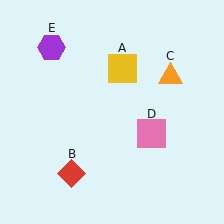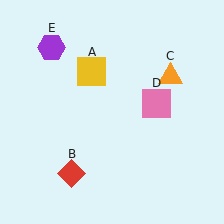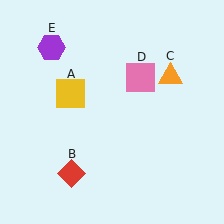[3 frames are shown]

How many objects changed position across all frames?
2 objects changed position: yellow square (object A), pink square (object D).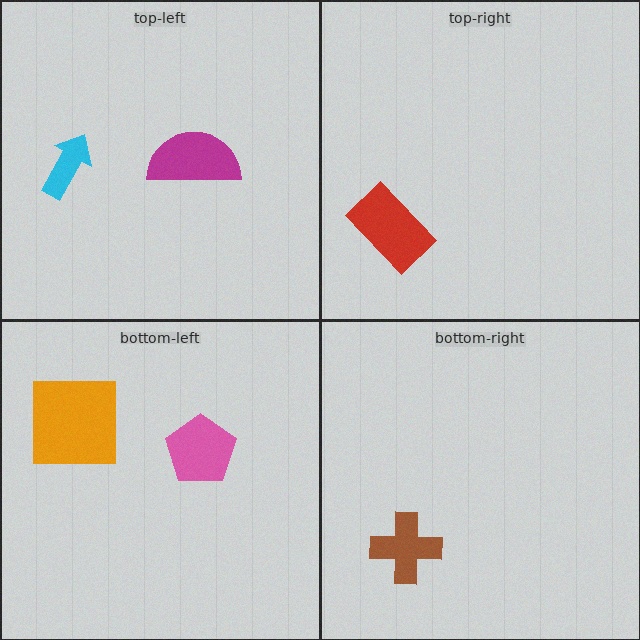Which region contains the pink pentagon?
The bottom-left region.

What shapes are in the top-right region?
The red rectangle.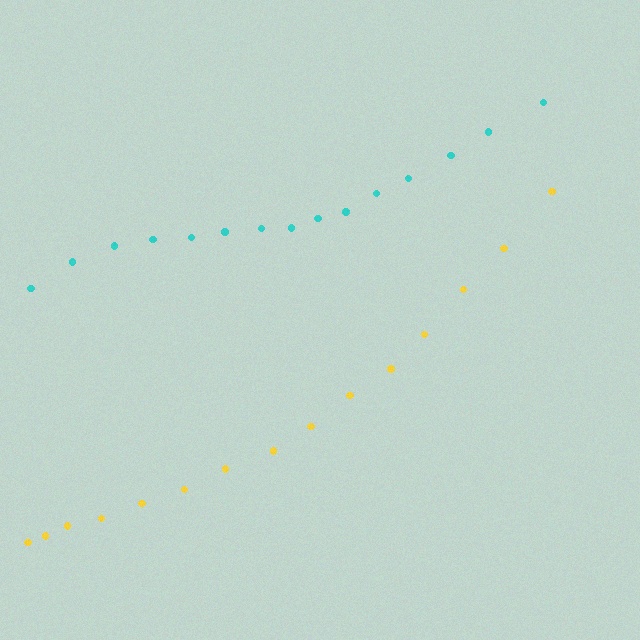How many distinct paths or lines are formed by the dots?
There are 2 distinct paths.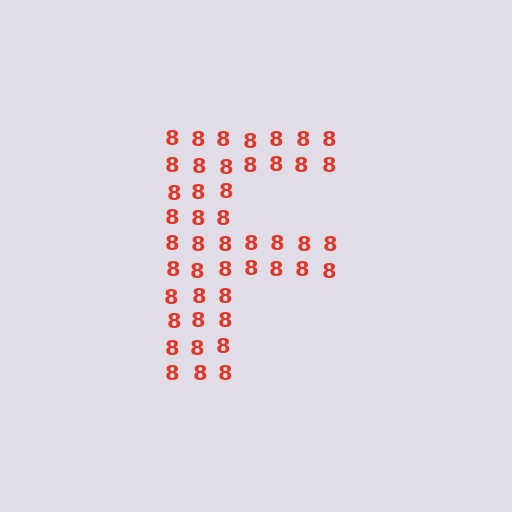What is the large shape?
The large shape is the letter F.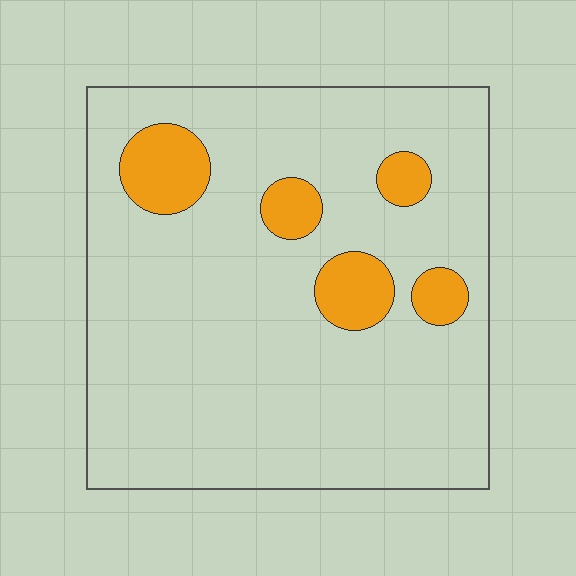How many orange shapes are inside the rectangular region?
5.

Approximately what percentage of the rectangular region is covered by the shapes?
Approximately 10%.